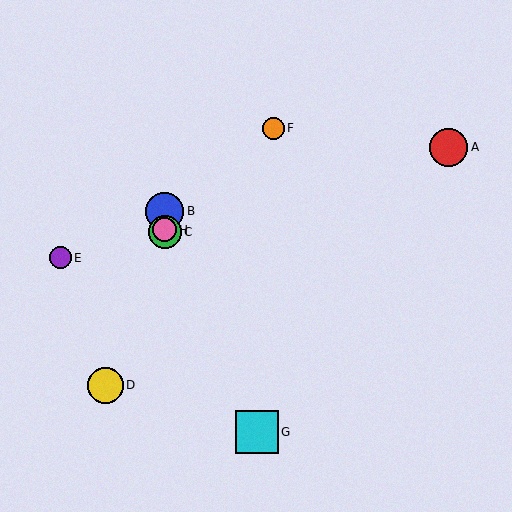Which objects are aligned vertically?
Objects B, C, H are aligned vertically.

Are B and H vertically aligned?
Yes, both are at x≈165.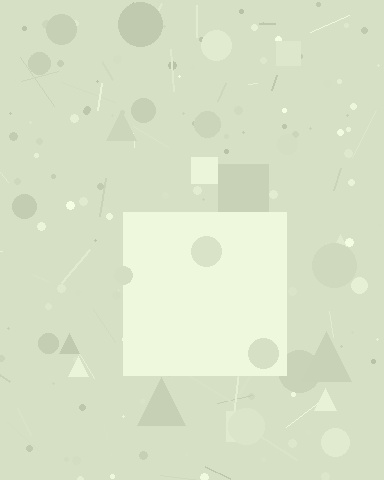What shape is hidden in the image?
A square is hidden in the image.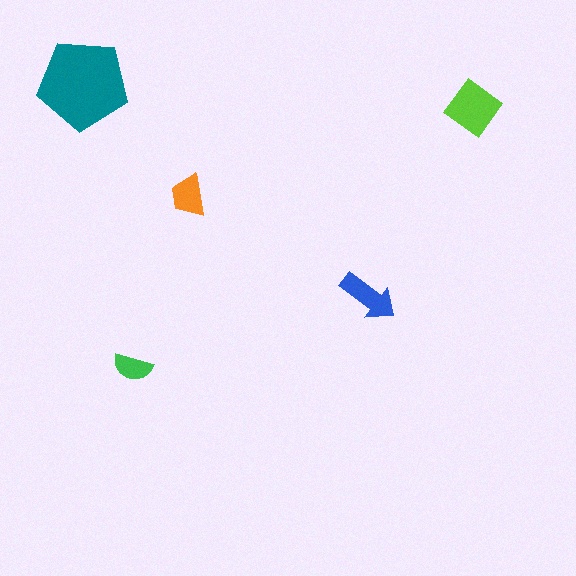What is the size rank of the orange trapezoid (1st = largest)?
4th.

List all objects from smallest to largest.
The green semicircle, the orange trapezoid, the blue arrow, the lime diamond, the teal pentagon.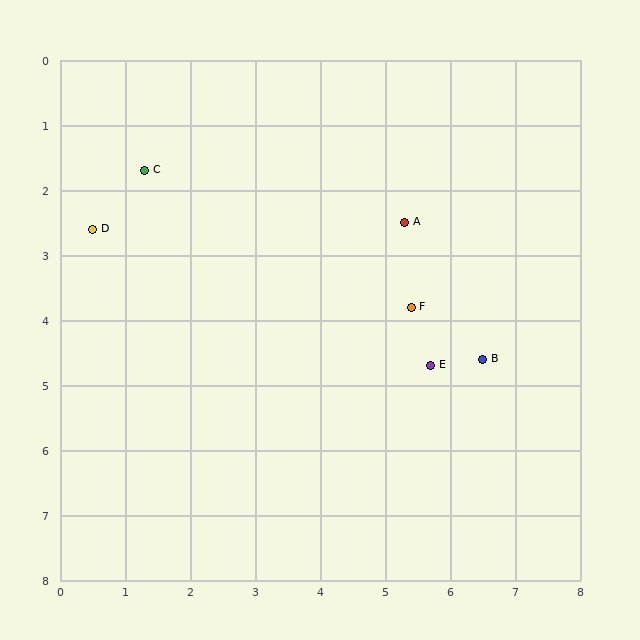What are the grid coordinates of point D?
Point D is at approximately (0.5, 2.6).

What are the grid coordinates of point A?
Point A is at approximately (5.3, 2.5).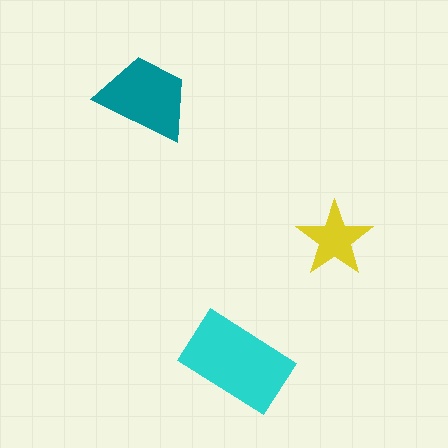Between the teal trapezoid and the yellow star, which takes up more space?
The teal trapezoid.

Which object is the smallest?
The yellow star.